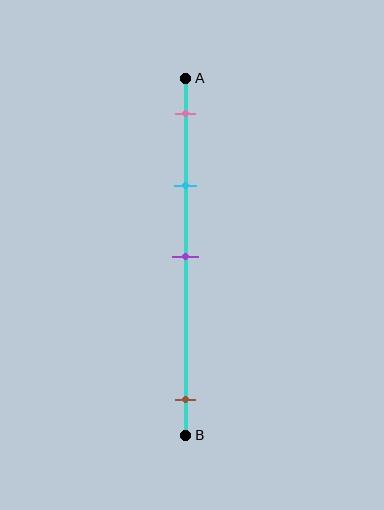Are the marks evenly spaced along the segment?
No, the marks are not evenly spaced.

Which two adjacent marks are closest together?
The pink and cyan marks are the closest adjacent pair.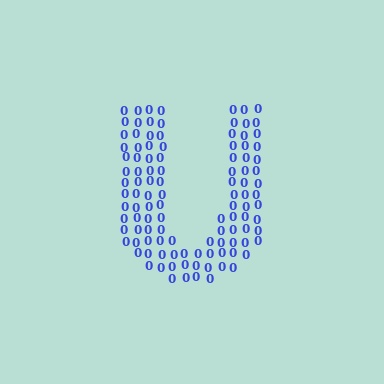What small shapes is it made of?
It is made of small digit 0's.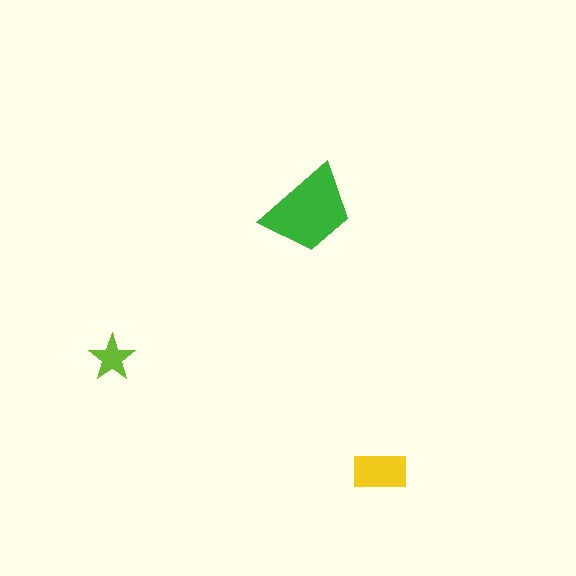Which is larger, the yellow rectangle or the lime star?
The yellow rectangle.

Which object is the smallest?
The lime star.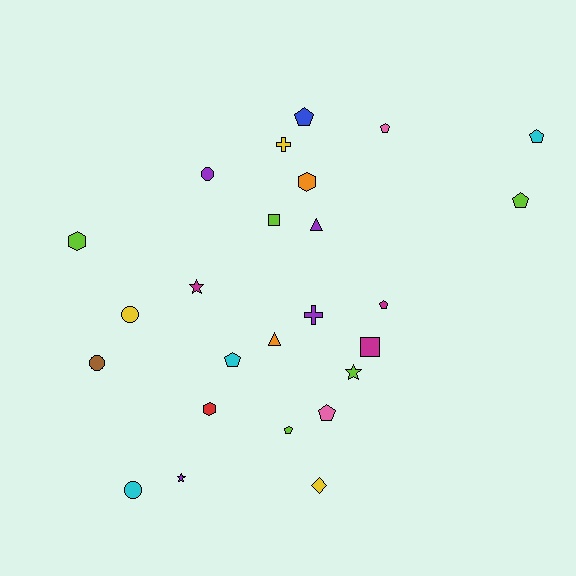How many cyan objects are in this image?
There are 3 cyan objects.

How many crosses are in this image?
There are 2 crosses.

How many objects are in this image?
There are 25 objects.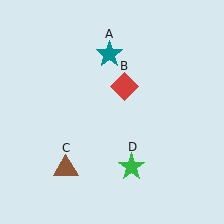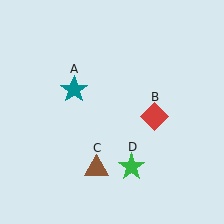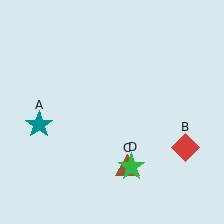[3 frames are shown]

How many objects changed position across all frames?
3 objects changed position: teal star (object A), red diamond (object B), brown triangle (object C).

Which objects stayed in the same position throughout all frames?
Green star (object D) remained stationary.